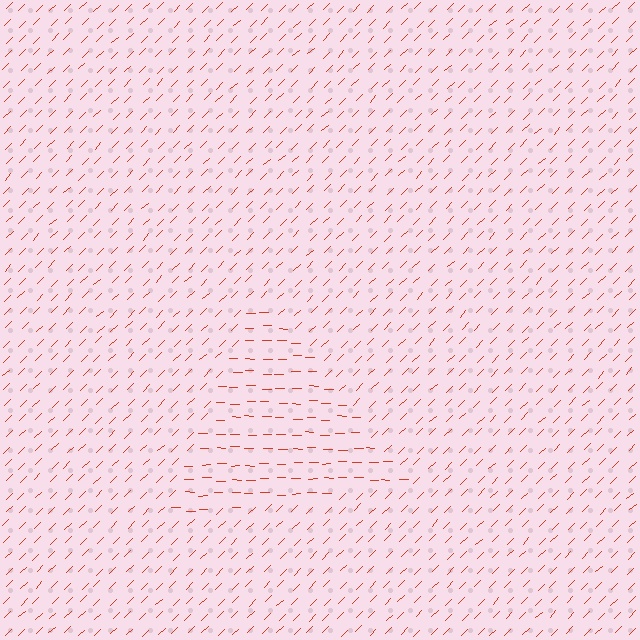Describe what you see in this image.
The image is filled with small red line segments. A triangle region in the image has lines oriented differently from the surrounding lines, creating a visible texture boundary.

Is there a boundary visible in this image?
Yes, there is a texture boundary formed by a change in line orientation.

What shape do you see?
I see a triangle.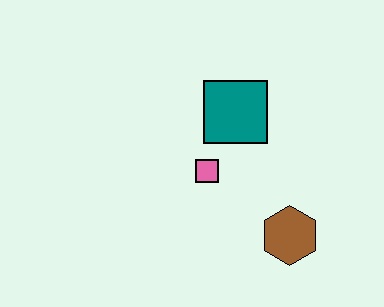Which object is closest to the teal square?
The pink square is closest to the teal square.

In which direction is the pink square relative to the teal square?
The pink square is below the teal square.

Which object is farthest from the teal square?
The brown hexagon is farthest from the teal square.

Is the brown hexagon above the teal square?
No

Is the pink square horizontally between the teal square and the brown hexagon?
No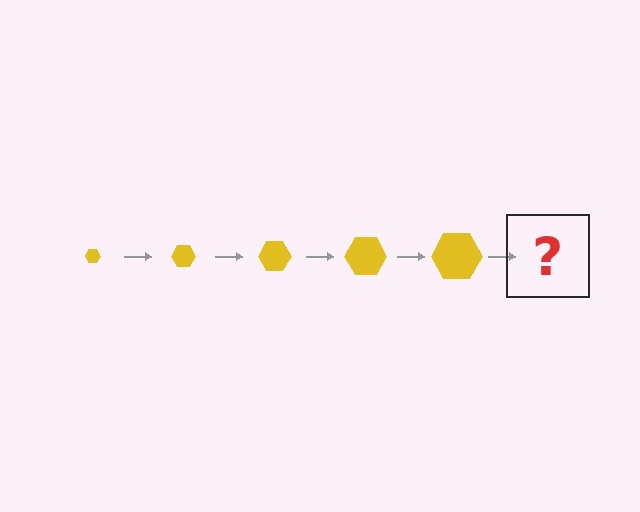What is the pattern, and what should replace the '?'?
The pattern is that the hexagon gets progressively larger each step. The '?' should be a yellow hexagon, larger than the previous one.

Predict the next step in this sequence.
The next step is a yellow hexagon, larger than the previous one.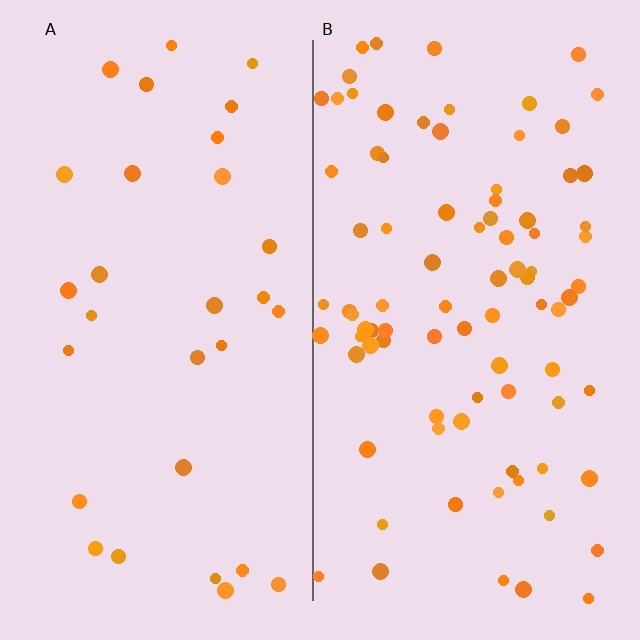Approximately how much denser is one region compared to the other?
Approximately 2.9× — region B over region A.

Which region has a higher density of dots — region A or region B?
B (the right).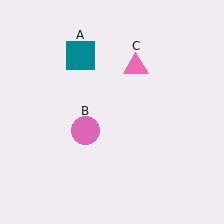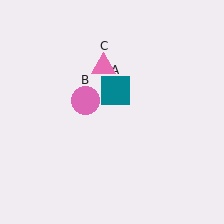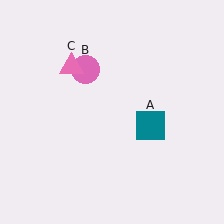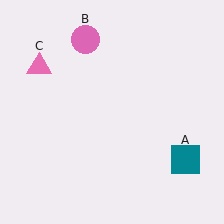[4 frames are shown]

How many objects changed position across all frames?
3 objects changed position: teal square (object A), pink circle (object B), pink triangle (object C).